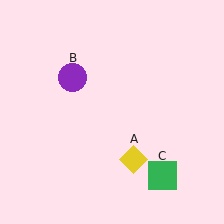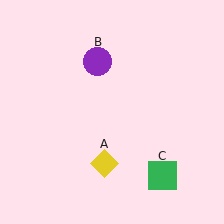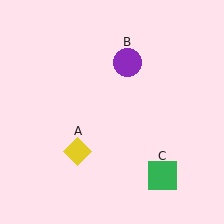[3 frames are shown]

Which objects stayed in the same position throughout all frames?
Green square (object C) remained stationary.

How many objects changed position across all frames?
2 objects changed position: yellow diamond (object A), purple circle (object B).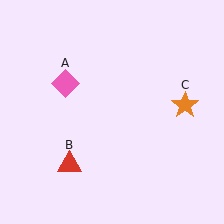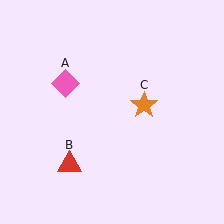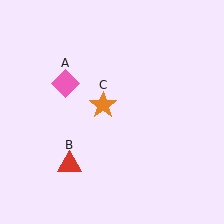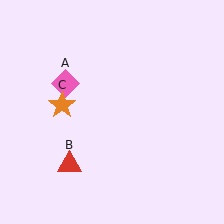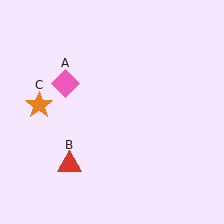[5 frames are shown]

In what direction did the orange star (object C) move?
The orange star (object C) moved left.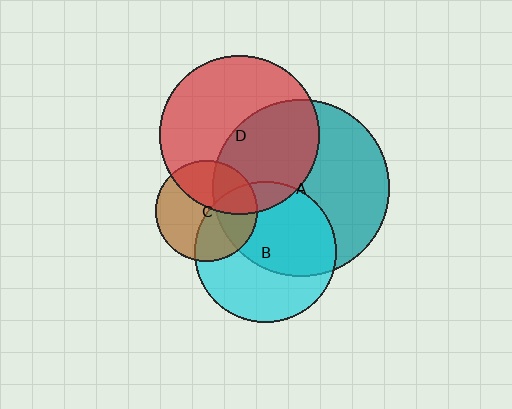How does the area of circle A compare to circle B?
Approximately 1.6 times.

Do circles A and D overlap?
Yes.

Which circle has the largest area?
Circle A (teal).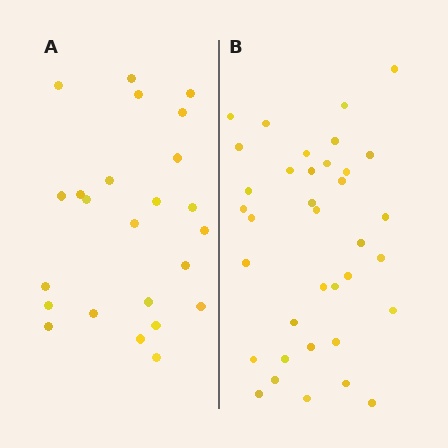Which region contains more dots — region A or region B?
Region B (the right region) has more dots.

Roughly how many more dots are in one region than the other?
Region B has roughly 12 or so more dots than region A.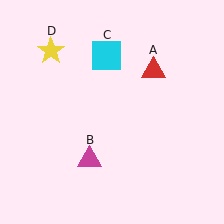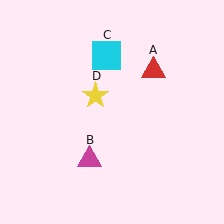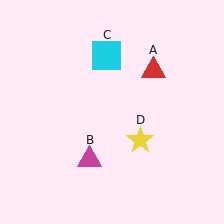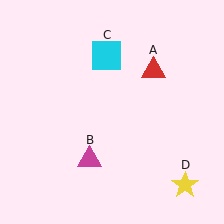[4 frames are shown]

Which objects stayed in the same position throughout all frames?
Red triangle (object A) and magenta triangle (object B) and cyan square (object C) remained stationary.